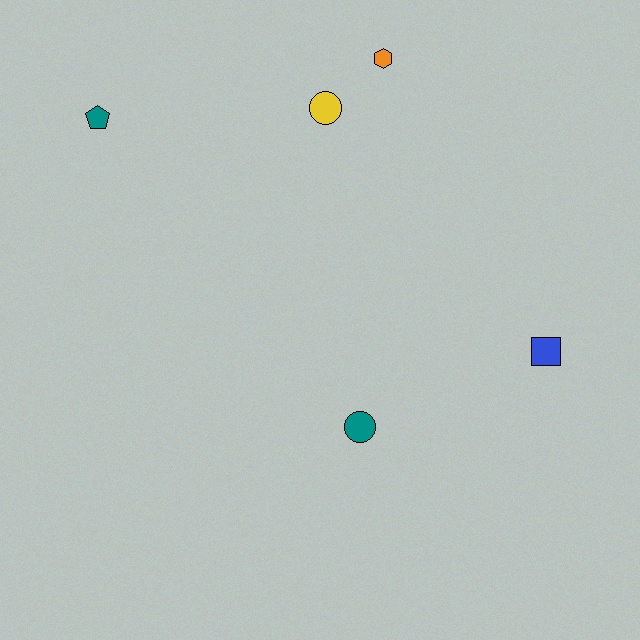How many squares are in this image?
There is 1 square.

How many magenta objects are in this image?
There are no magenta objects.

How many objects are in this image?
There are 5 objects.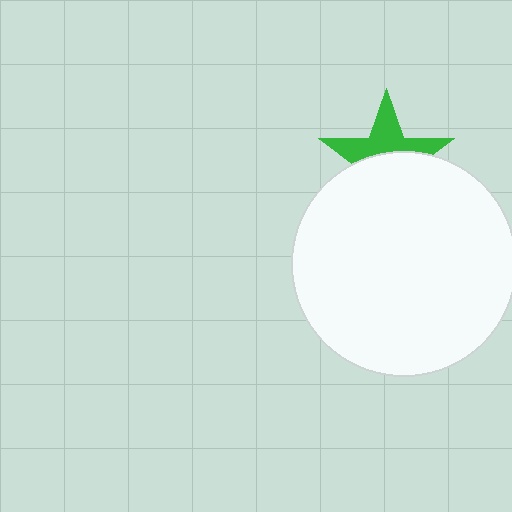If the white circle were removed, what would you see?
You would see the complete green star.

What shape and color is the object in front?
The object in front is a white circle.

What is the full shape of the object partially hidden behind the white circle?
The partially hidden object is a green star.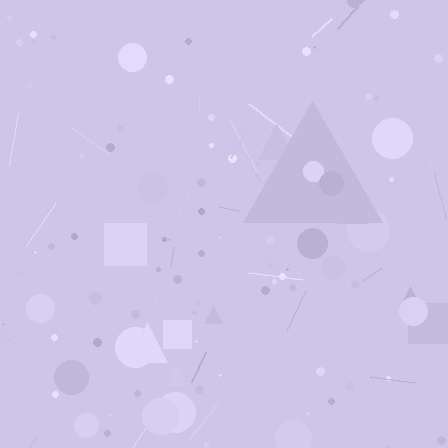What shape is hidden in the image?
A triangle is hidden in the image.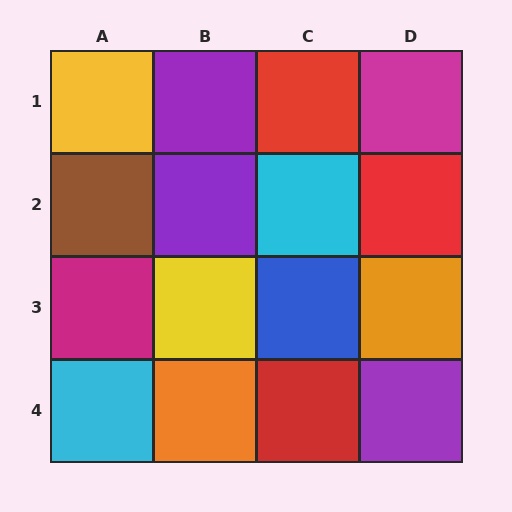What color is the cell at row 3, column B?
Yellow.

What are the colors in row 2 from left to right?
Brown, purple, cyan, red.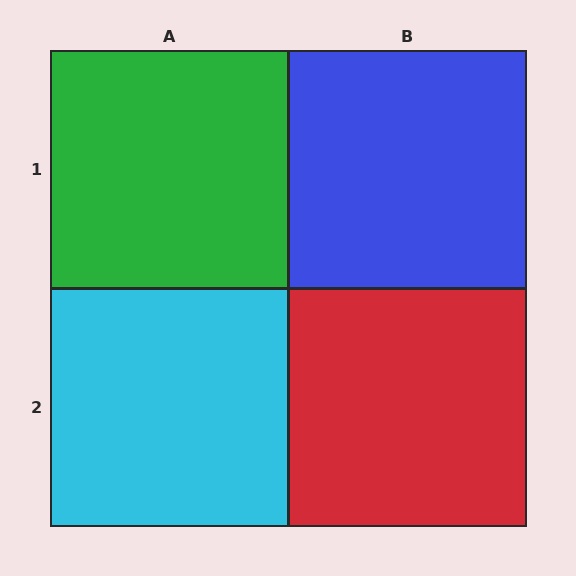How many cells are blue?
1 cell is blue.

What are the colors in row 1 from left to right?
Green, blue.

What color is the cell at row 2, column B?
Red.